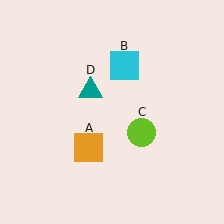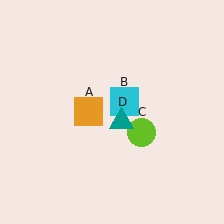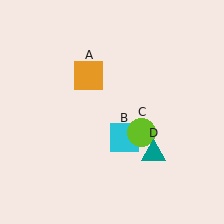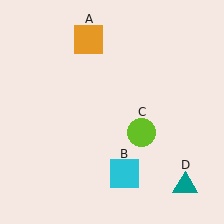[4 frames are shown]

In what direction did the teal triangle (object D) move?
The teal triangle (object D) moved down and to the right.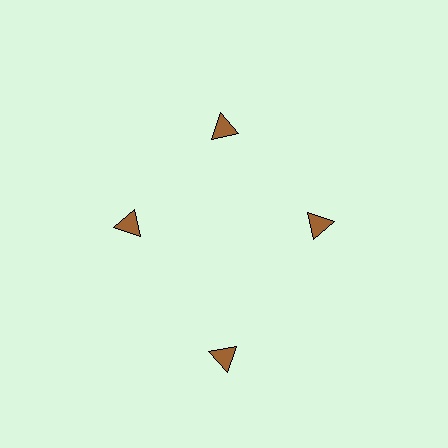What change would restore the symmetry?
The symmetry would be restored by moving it inward, back onto the ring so that all 4 triangles sit at equal angles and equal distance from the center.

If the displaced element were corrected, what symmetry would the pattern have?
It would have 4-fold rotational symmetry — the pattern would map onto itself every 90 degrees.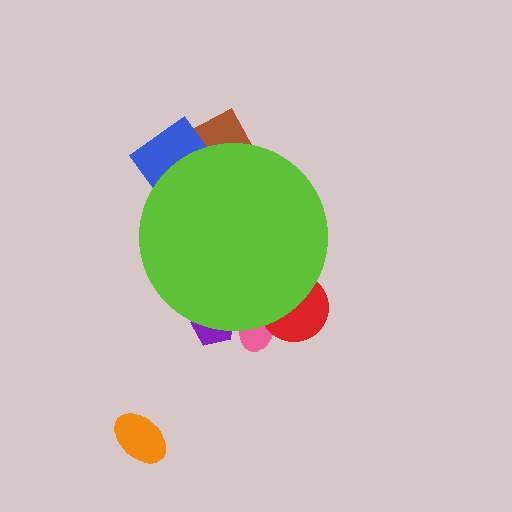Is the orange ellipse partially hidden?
No, the orange ellipse is fully visible.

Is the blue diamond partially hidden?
Yes, the blue diamond is partially hidden behind the lime circle.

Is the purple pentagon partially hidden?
Yes, the purple pentagon is partially hidden behind the lime circle.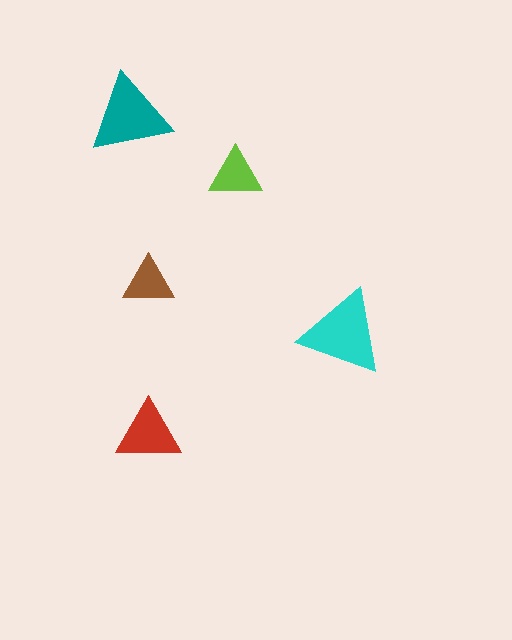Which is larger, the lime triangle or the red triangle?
The red one.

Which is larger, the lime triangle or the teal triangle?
The teal one.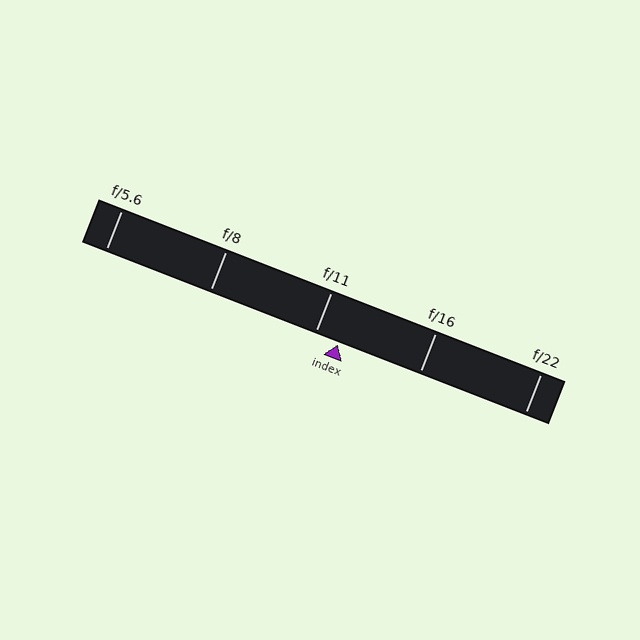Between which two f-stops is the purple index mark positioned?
The index mark is between f/11 and f/16.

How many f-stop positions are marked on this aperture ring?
There are 5 f-stop positions marked.